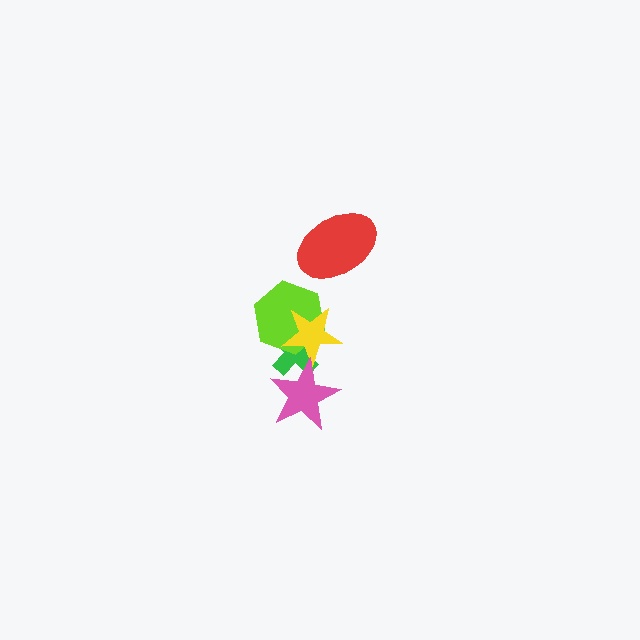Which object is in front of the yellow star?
The pink star is in front of the yellow star.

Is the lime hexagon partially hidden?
Yes, it is partially covered by another shape.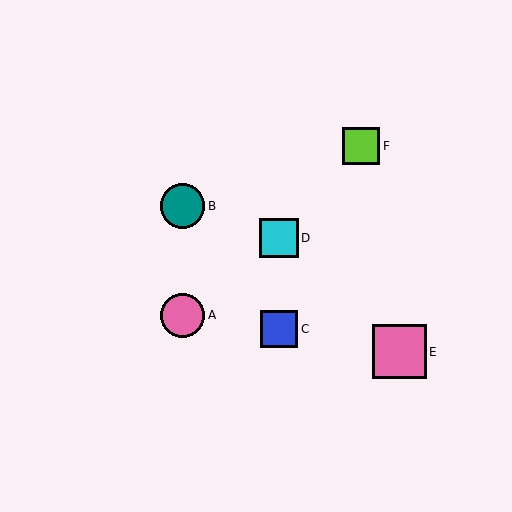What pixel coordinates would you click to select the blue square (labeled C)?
Click at (279, 329) to select the blue square C.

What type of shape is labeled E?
Shape E is a pink square.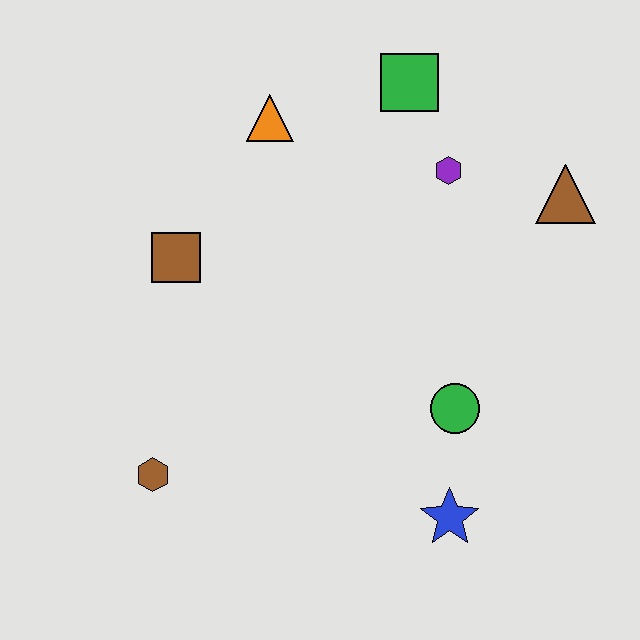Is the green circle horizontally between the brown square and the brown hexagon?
No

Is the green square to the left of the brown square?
No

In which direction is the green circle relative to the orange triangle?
The green circle is below the orange triangle.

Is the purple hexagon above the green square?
No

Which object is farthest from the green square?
The brown hexagon is farthest from the green square.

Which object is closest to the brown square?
The orange triangle is closest to the brown square.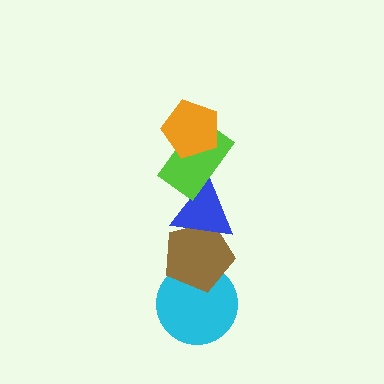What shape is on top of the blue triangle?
The lime rectangle is on top of the blue triangle.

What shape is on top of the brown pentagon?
The blue triangle is on top of the brown pentagon.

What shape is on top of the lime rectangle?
The orange pentagon is on top of the lime rectangle.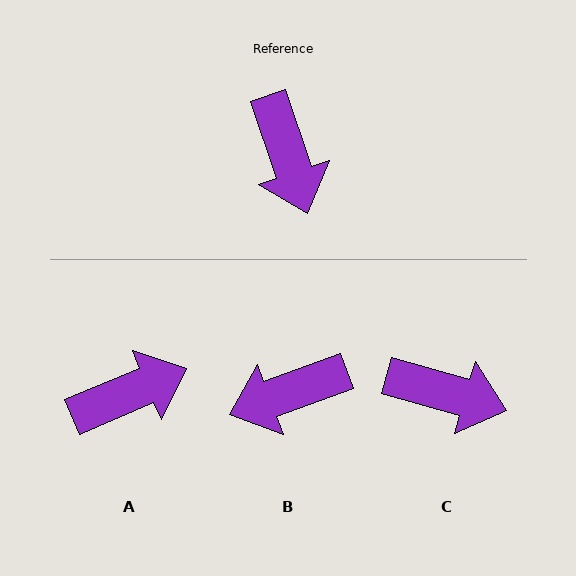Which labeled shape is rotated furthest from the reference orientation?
A, about 94 degrees away.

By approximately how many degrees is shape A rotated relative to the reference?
Approximately 94 degrees counter-clockwise.